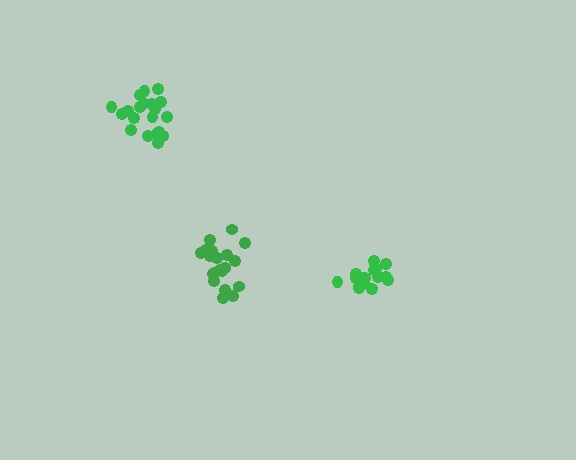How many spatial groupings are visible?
There are 3 spatial groupings.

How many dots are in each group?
Group 1: 16 dots, Group 2: 20 dots, Group 3: 20 dots (56 total).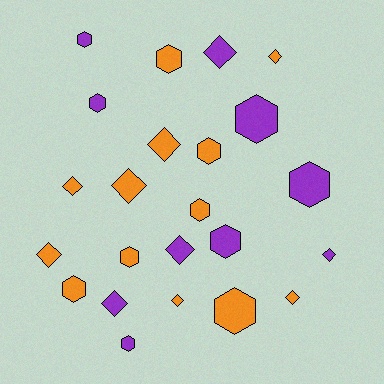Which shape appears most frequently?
Hexagon, with 12 objects.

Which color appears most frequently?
Orange, with 13 objects.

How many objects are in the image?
There are 23 objects.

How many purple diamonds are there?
There are 4 purple diamonds.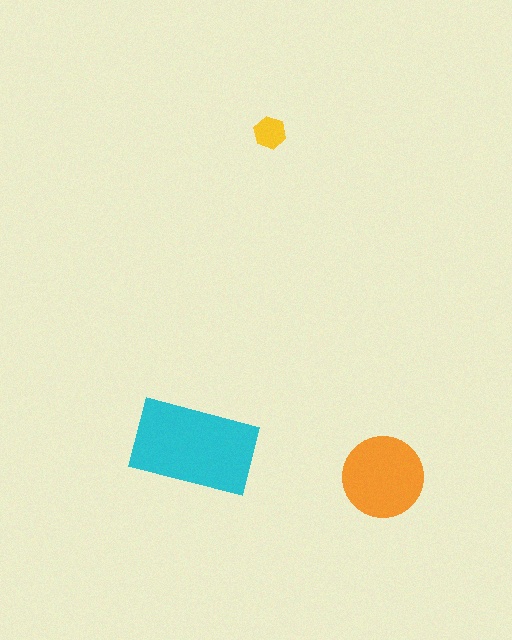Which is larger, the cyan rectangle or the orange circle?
The cyan rectangle.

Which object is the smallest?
The yellow hexagon.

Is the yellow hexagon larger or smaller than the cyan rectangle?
Smaller.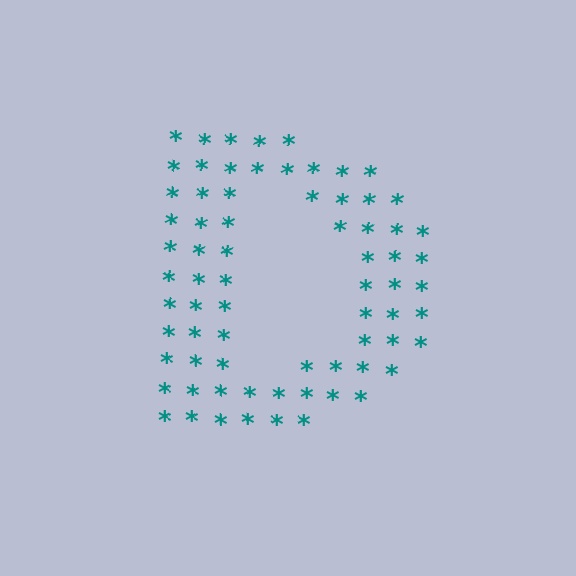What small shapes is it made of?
It is made of small asterisks.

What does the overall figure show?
The overall figure shows the letter D.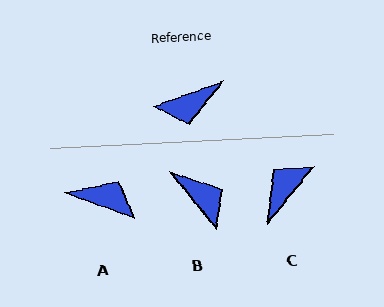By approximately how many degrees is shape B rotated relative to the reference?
Approximately 110 degrees counter-clockwise.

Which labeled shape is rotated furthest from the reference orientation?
C, about 148 degrees away.